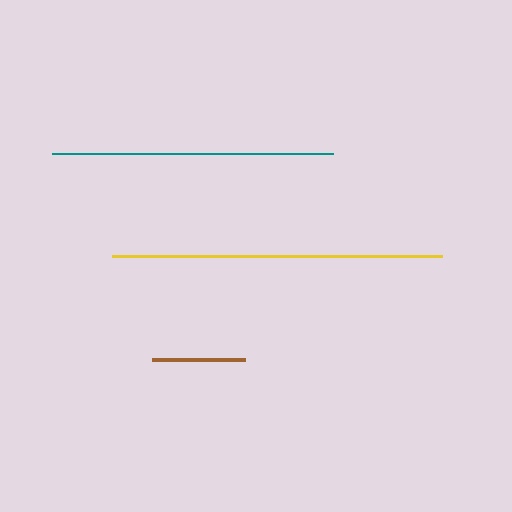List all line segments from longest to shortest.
From longest to shortest: yellow, teal, brown.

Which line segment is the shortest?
The brown line is the shortest at approximately 93 pixels.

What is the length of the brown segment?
The brown segment is approximately 93 pixels long.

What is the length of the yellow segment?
The yellow segment is approximately 330 pixels long.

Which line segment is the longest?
The yellow line is the longest at approximately 330 pixels.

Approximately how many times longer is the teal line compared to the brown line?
The teal line is approximately 3.0 times the length of the brown line.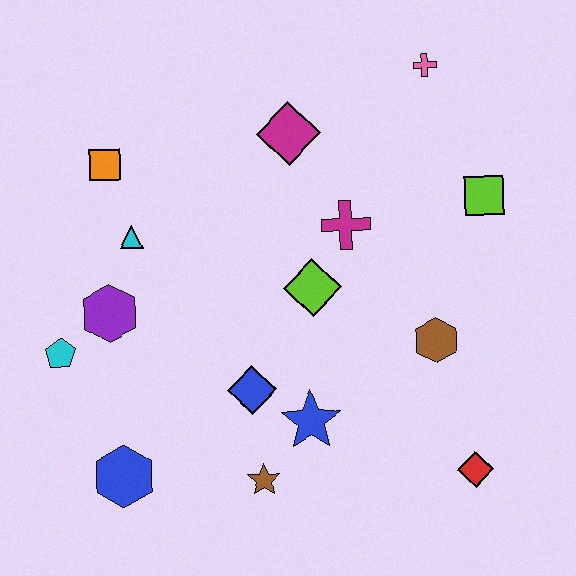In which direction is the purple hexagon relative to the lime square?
The purple hexagon is to the left of the lime square.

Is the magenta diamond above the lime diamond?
Yes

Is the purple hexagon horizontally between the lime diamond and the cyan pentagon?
Yes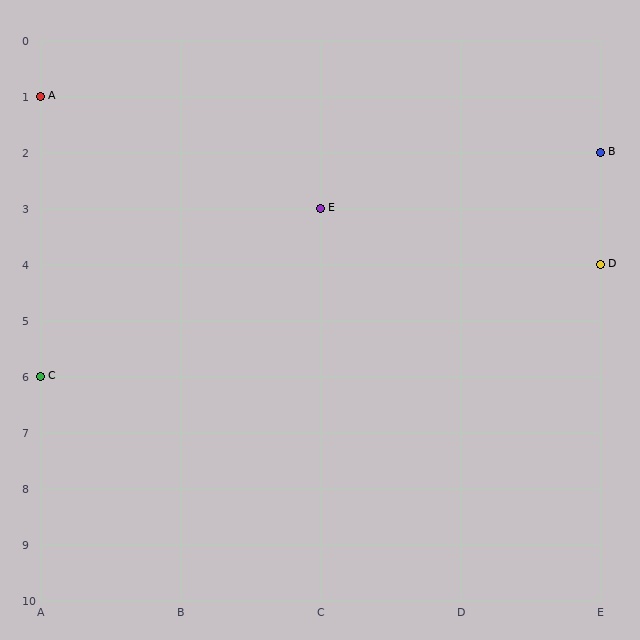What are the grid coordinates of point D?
Point D is at grid coordinates (E, 4).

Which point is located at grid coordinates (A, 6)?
Point C is at (A, 6).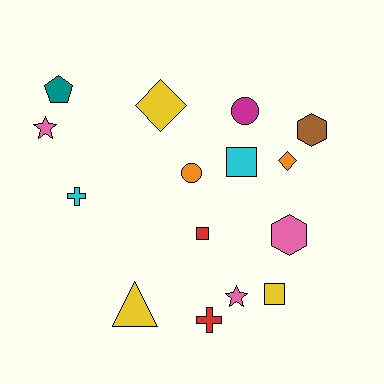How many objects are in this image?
There are 15 objects.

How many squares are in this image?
There are 3 squares.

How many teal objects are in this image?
There is 1 teal object.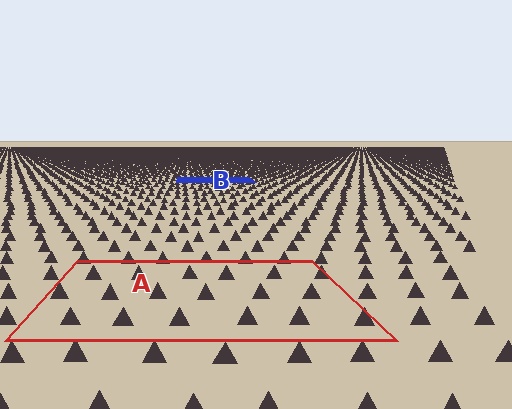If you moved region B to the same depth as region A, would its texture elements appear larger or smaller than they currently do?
They would appear larger. At a closer depth, the same texture elements are projected at a bigger on-screen size.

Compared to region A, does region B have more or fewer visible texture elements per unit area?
Region B has more texture elements per unit area — they are packed more densely because it is farther away.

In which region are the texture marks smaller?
The texture marks are smaller in region B, because it is farther away.